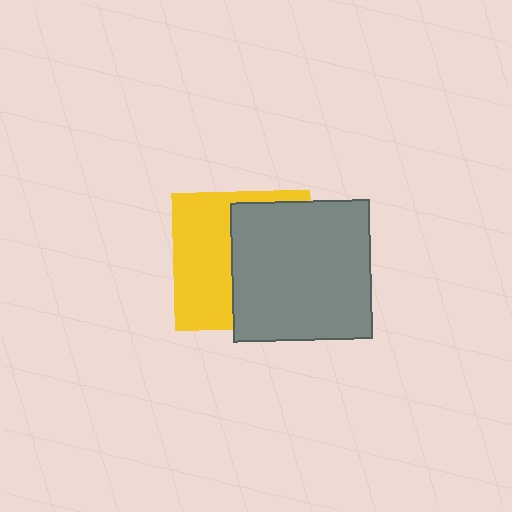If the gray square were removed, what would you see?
You would see the complete yellow square.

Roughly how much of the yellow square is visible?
About half of it is visible (roughly 46%).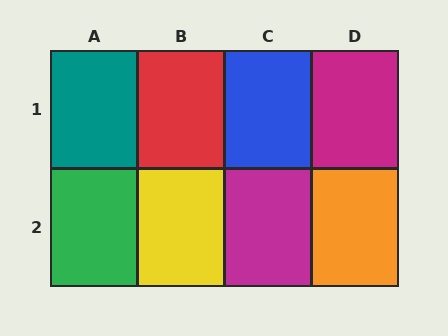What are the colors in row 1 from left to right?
Teal, red, blue, magenta.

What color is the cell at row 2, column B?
Yellow.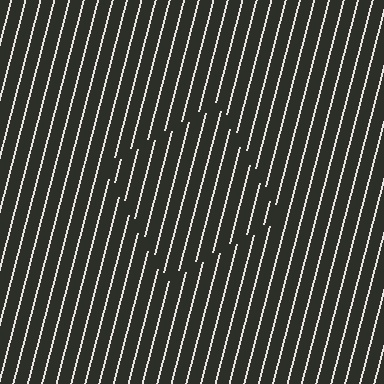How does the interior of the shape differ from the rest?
The interior of the shape contains the same grating, shifted by half a period — the contour is defined by the phase discontinuity where line-ends from the inner and outer gratings abut.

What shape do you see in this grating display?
An illusory square. The interior of the shape contains the same grating, shifted by half a period — the contour is defined by the phase discontinuity where line-ends from the inner and outer gratings abut.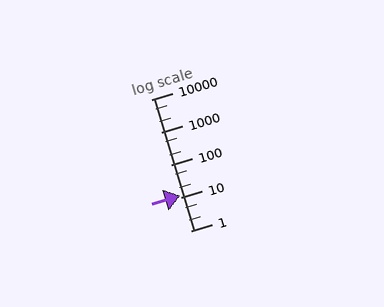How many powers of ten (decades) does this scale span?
The scale spans 4 decades, from 1 to 10000.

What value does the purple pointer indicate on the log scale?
The pointer indicates approximately 12.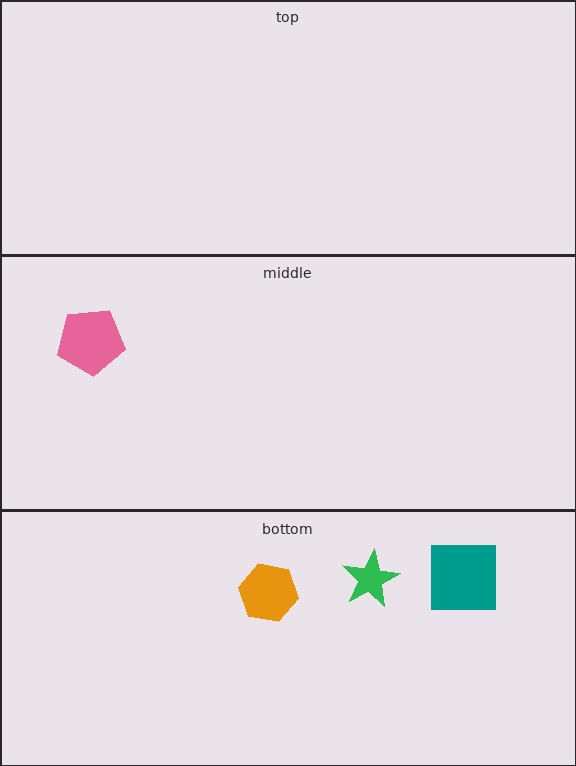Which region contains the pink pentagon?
The middle region.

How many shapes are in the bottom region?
3.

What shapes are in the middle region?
The pink pentagon.